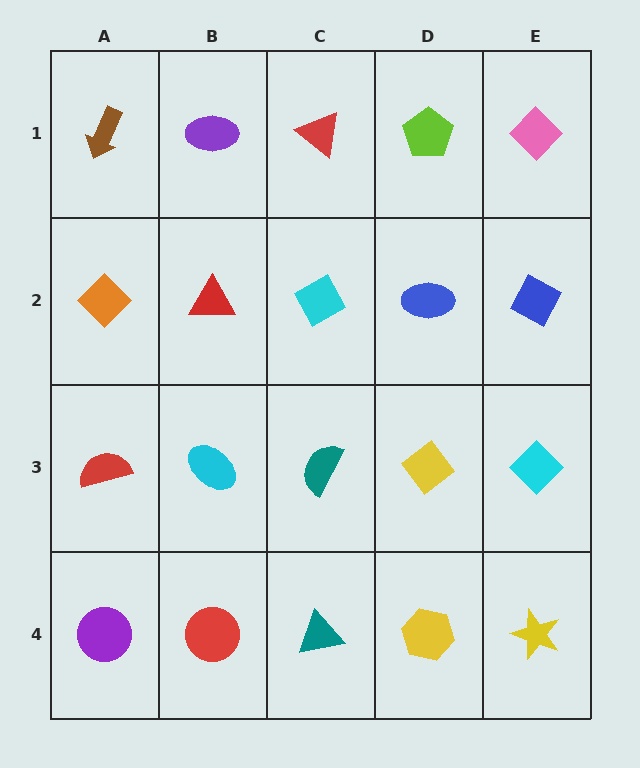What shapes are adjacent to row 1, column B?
A red triangle (row 2, column B), a brown arrow (row 1, column A), a red triangle (row 1, column C).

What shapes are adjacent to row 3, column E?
A blue diamond (row 2, column E), a yellow star (row 4, column E), a yellow diamond (row 3, column D).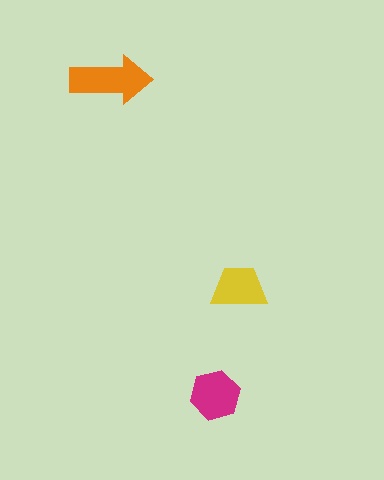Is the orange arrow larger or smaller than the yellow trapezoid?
Larger.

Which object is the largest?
The orange arrow.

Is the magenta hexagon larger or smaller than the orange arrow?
Smaller.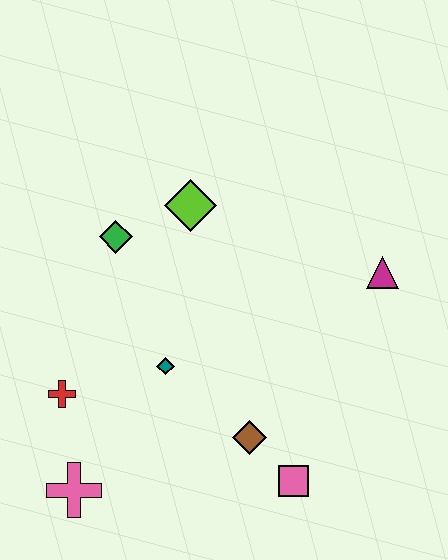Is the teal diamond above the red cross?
Yes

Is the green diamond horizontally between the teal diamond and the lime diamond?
No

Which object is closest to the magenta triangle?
The lime diamond is closest to the magenta triangle.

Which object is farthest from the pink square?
The green diamond is farthest from the pink square.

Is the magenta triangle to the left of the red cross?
No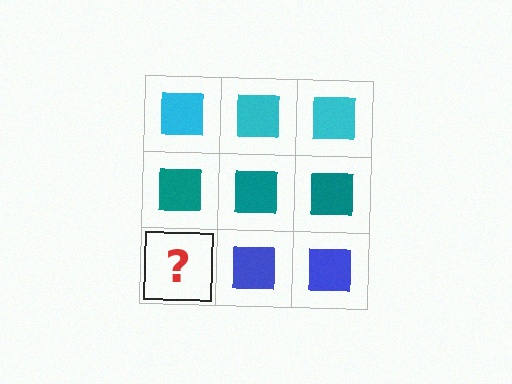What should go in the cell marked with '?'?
The missing cell should contain a blue square.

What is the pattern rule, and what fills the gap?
The rule is that each row has a consistent color. The gap should be filled with a blue square.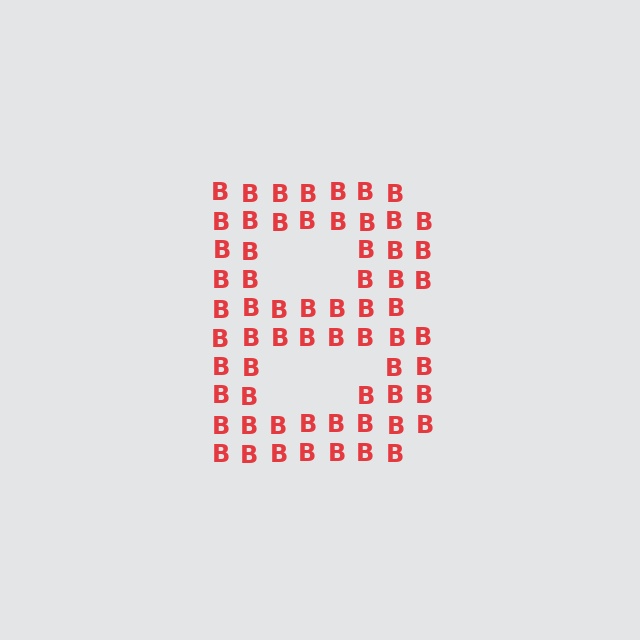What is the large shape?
The large shape is the letter B.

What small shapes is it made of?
It is made of small letter B's.